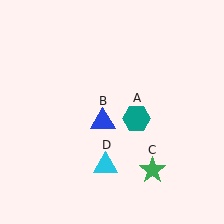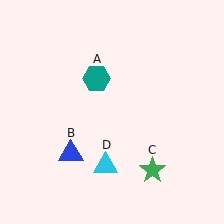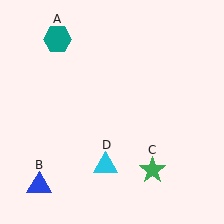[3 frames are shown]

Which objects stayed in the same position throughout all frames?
Green star (object C) and cyan triangle (object D) remained stationary.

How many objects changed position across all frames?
2 objects changed position: teal hexagon (object A), blue triangle (object B).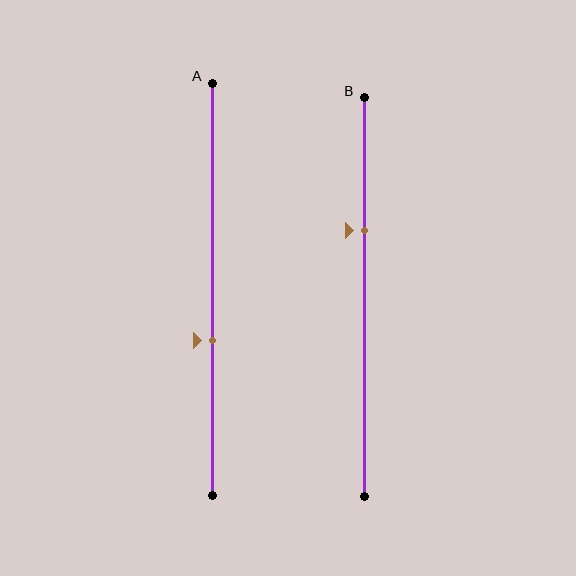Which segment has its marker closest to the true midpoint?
Segment A has its marker closest to the true midpoint.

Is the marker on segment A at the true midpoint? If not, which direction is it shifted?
No, the marker on segment A is shifted downward by about 12% of the segment length.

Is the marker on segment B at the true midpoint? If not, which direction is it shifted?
No, the marker on segment B is shifted upward by about 17% of the segment length.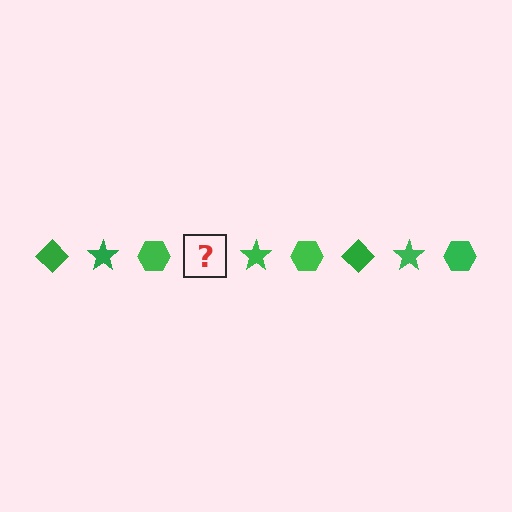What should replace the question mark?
The question mark should be replaced with a green diamond.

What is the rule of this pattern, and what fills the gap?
The rule is that the pattern cycles through diamond, star, hexagon shapes in green. The gap should be filled with a green diamond.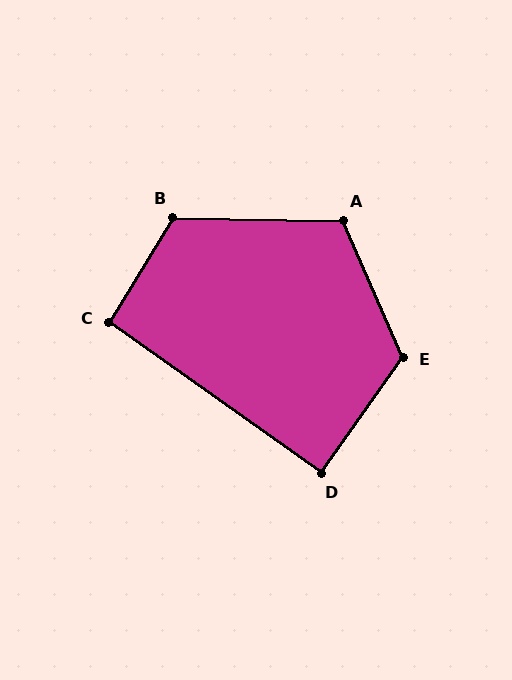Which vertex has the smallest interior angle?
D, at approximately 90 degrees.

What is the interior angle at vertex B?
Approximately 120 degrees (obtuse).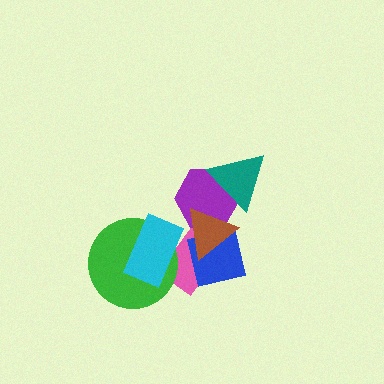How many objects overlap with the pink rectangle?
4 objects overlap with the pink rectangle.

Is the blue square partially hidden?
Yes, it is partially covered by another shape.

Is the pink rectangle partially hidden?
Yes, it is partially covered by another shape.